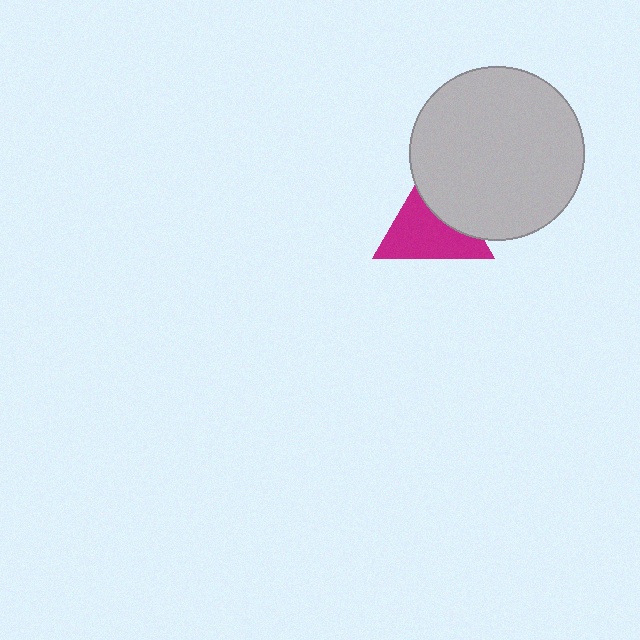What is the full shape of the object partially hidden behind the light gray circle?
The partially hidden object is a magenta triangle.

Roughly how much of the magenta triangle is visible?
About half of it is visible (roughly 64%).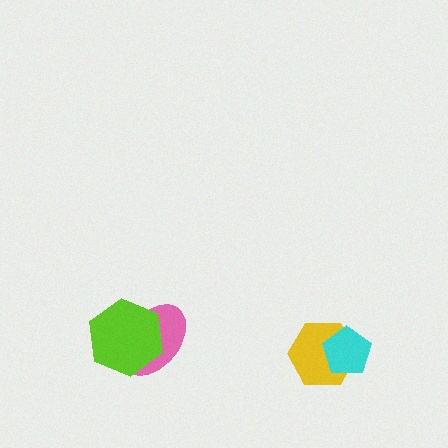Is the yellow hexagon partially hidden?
Yes, it is partially covered by another shape.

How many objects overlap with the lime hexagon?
1 object overlaps with the lime hexagon.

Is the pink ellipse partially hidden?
Yes, it is partially covered by another shape.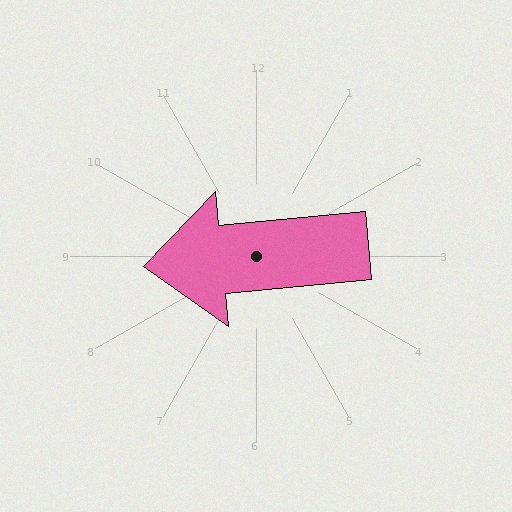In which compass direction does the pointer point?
West.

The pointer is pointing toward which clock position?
Roughly 9 o'clock.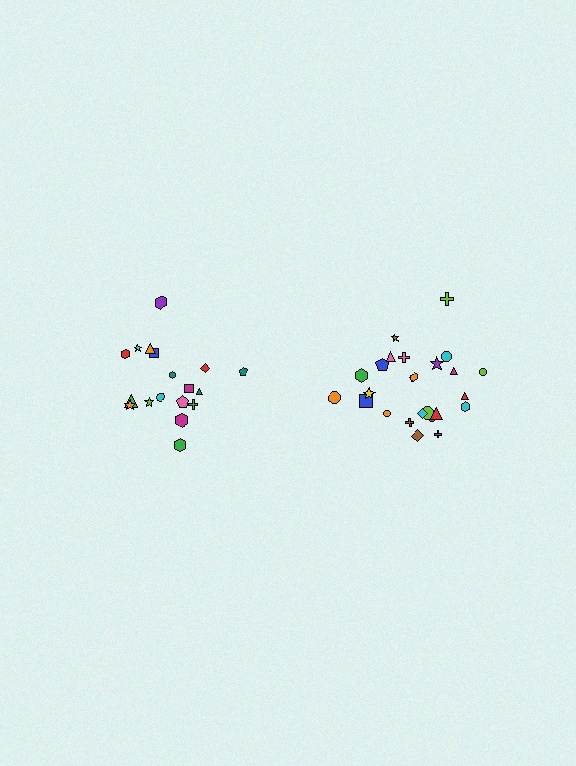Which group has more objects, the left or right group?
The right group.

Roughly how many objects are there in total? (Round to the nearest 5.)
Roughly 45 objects in total.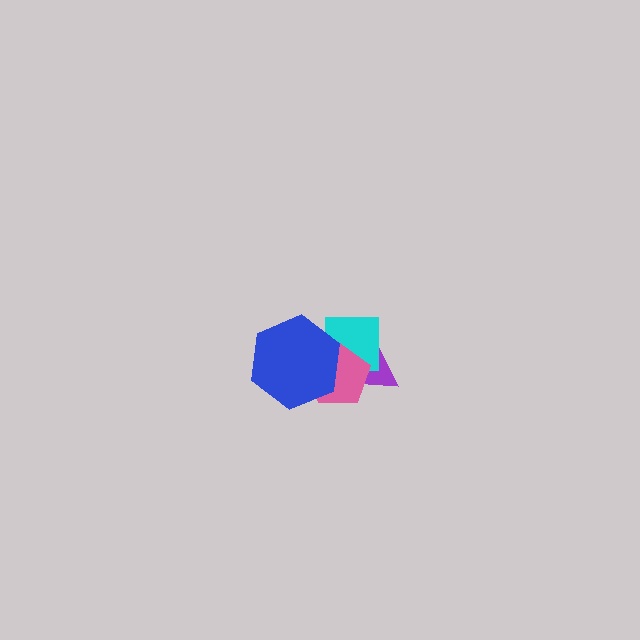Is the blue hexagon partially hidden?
No, no other shape covers it.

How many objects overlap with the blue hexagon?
3 objects overlap with the blue hexagon.